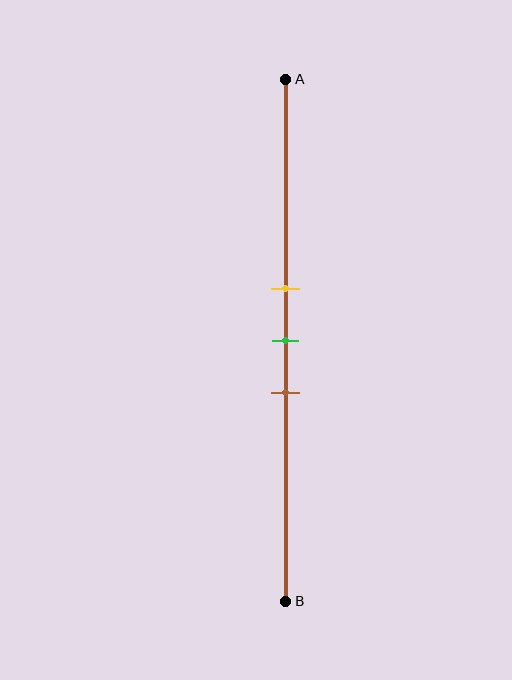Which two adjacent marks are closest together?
The yellow and green marks are the closest adjacent pair.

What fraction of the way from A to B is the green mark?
The green mark is approximately 50% (0.5) of the way from A to B.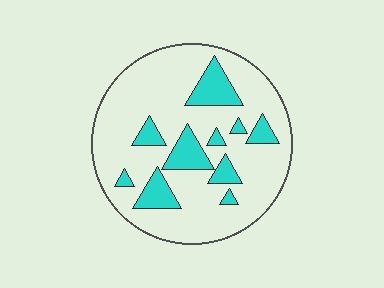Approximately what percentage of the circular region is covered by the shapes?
Approximately 20%.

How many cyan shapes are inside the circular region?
10.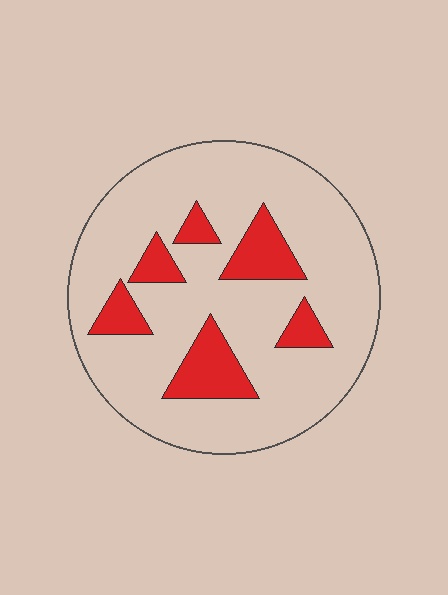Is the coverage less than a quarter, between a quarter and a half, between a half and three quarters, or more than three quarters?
Less than a quarter.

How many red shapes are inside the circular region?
6.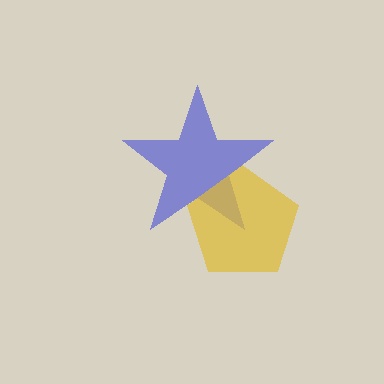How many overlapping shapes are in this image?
There are 2 overlapping shapes in the image.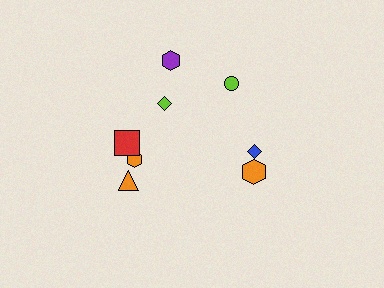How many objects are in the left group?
There are 5 objects.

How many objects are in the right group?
There are 3 objects.